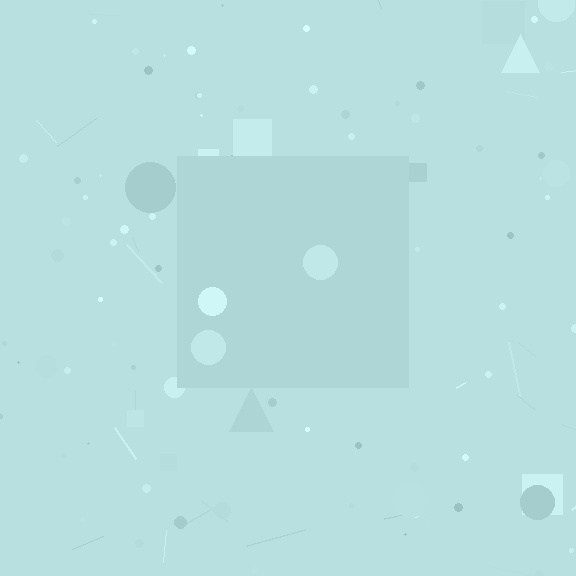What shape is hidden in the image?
A square is hidden in the image.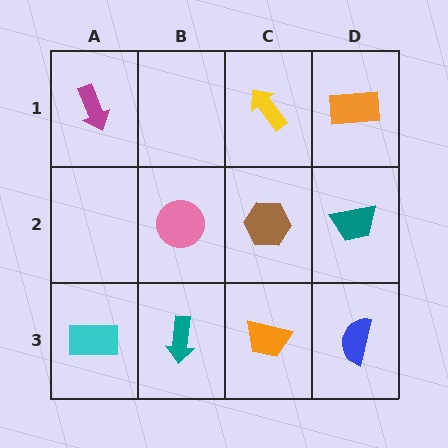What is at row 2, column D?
A teal trapezoid.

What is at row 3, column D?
A blue semicircle.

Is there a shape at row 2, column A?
No, that cell is empty.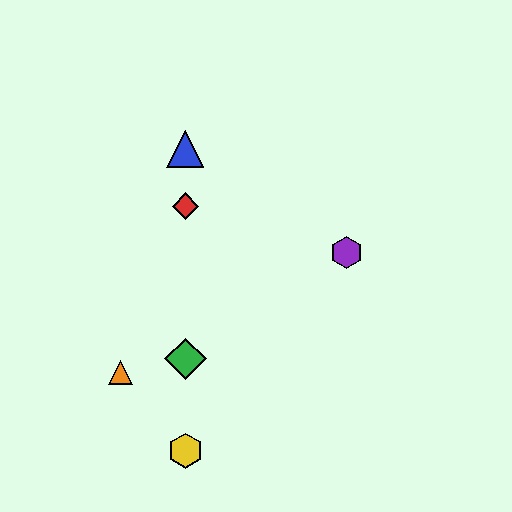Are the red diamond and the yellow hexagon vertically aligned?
Yes, both are at x≈185.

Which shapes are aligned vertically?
The red diamond, the blue triangle, the green diamond, the yellow hexagon are aligned vertically.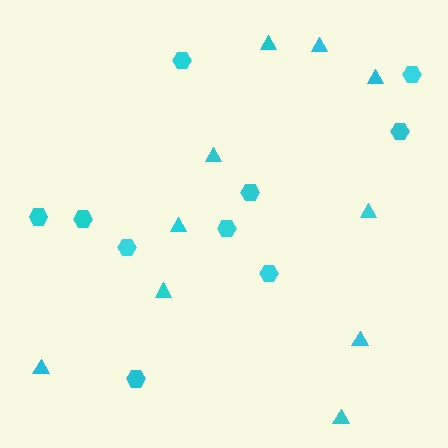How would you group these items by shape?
There are 2 groups: one group of triangles (10) and one group of hexagons (10).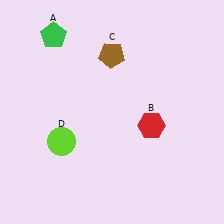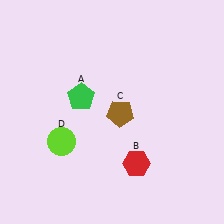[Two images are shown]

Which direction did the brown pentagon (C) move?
The brown pentagon (C) moved down.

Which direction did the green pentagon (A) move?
The green pentagon (A) moved down.